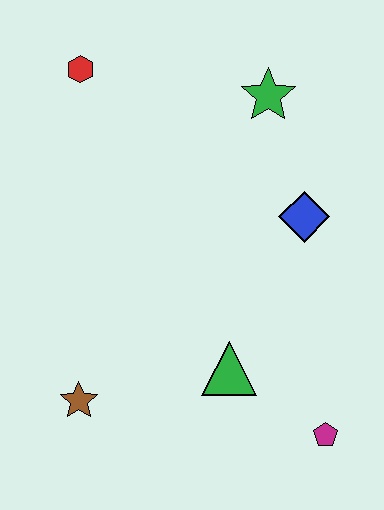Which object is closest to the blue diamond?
The green star is closest to the blue diamond.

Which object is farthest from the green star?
The brown star is farthest from the green star.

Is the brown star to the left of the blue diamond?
Yes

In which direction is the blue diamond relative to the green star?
The blue diamond is below the green star.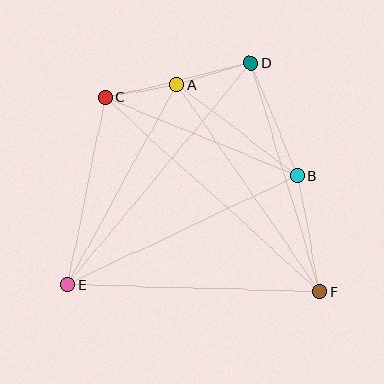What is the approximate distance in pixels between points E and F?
The distance between E and F is approximately 252 pixels.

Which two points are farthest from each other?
Points C and F are farthest from each other.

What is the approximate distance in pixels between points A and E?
The distance between A and E is approximately 228 pixels.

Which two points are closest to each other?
Points A and C are closest to each other.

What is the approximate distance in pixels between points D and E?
The distance between D and E is approximately 288 pixels.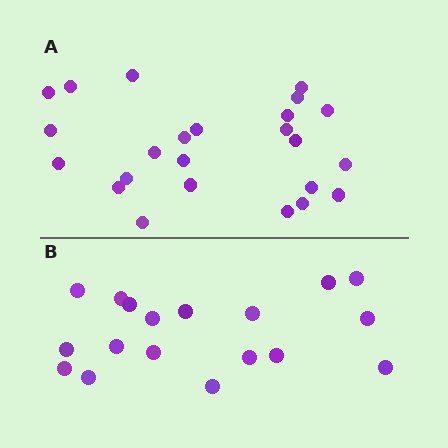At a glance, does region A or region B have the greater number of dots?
Region A (the top region) has more dots.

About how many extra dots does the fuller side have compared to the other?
Region A has about 6 more dots than region B.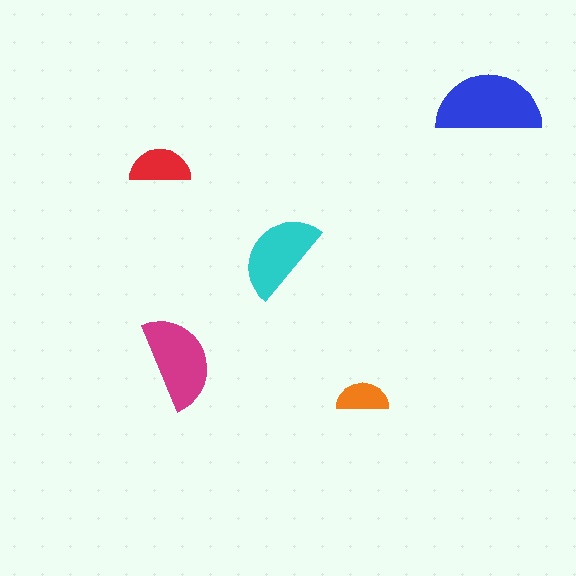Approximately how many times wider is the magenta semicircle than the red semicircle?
About 1.5 times wider.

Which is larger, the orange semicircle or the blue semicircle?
The blue one.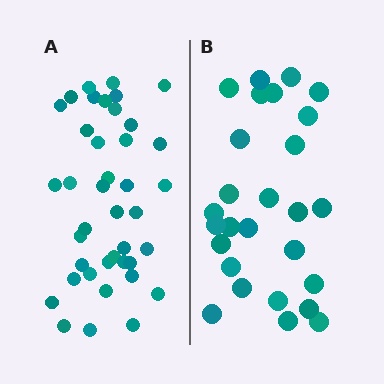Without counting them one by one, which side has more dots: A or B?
Region A (the left region) has more dots.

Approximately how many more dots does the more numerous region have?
Region A has approximately 15 more dots than region B.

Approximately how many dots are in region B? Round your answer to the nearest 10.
About 30 dots. (The exact count is 27, which rounds to 30.)